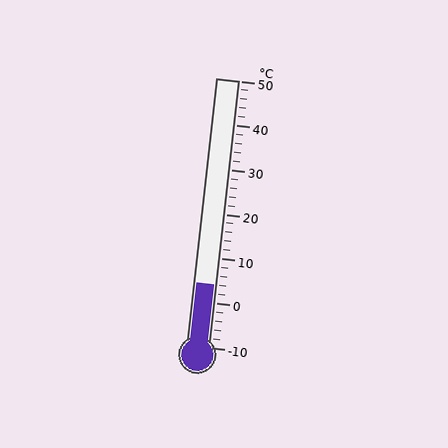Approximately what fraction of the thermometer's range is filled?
The thermometer is filled to approximately 25% of its range.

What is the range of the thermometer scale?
The thermometer scale ranges from -10°C to 50°C.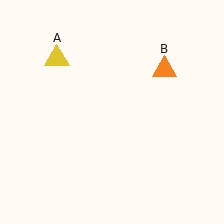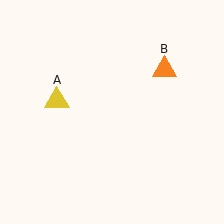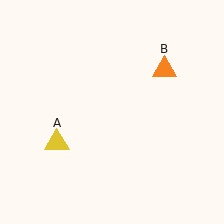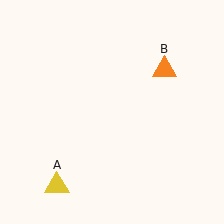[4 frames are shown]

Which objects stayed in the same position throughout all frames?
Orange triangle (object B) remained stationary.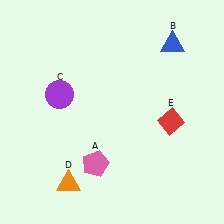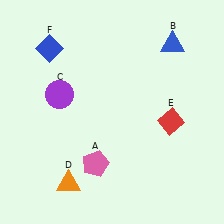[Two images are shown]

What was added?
A blue diamond (F) was added in Image 2.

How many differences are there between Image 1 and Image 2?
There is 1 difference between the two images.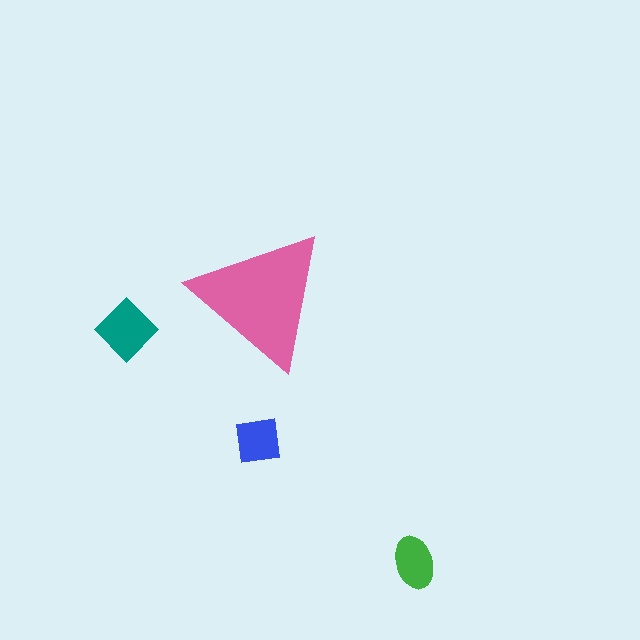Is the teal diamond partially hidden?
No, the teal diamond is fully visible.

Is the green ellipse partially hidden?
No, the green ellipse is fully visible.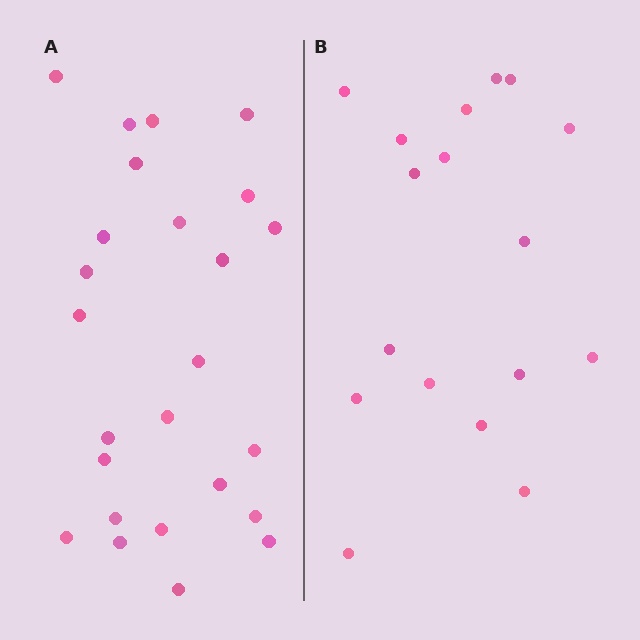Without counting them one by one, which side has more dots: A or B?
Region A (the left region) has more dots.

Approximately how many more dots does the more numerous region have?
Region A has roughly 8 or so more dots than region B.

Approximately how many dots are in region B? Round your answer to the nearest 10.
About 20 dots. (The exact count is 17, which rounds to 20.)